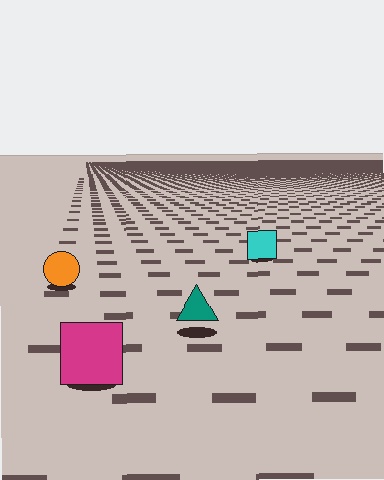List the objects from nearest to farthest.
From nearest to farthest: the magenta square, the teal triangle, the orange circle, the cyan square.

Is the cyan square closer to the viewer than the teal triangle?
No. The teal triangle is closer — you can tell from the texture gradient: the ground texture is coarser near it.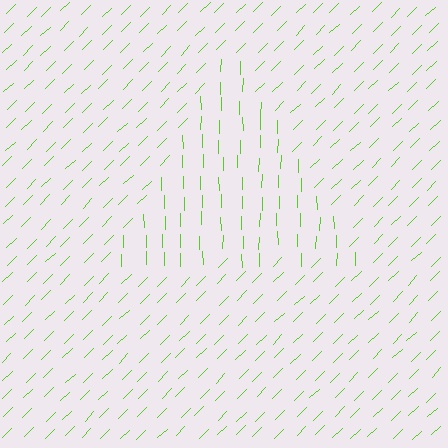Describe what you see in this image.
The image is filled with small lime line segments. A triangle region in the image has lines oriented differently from the surrounding lines, creating a visible texture boundary.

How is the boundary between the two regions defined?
The boundary is defined purely by a change in line orientation (approximately 45 degrees difference). All lines are the same color and thickness.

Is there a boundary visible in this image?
Yes, there is a texture boundary formed by a change in line orientation.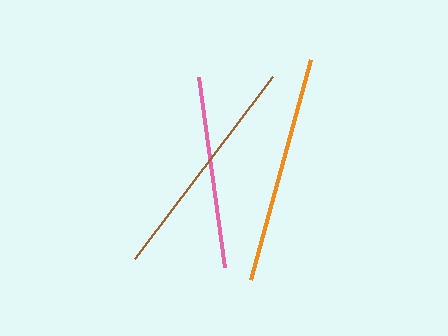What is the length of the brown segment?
The brown segment is approximately 228 pixels long.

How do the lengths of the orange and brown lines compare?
The orange and brown lines are approximately the same length.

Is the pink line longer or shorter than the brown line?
The brown line is longer than the pink line.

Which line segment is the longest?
The orange line is the longest at approximately 228 pixels.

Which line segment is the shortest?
The pink line is the shortest at approximately 191 pixels.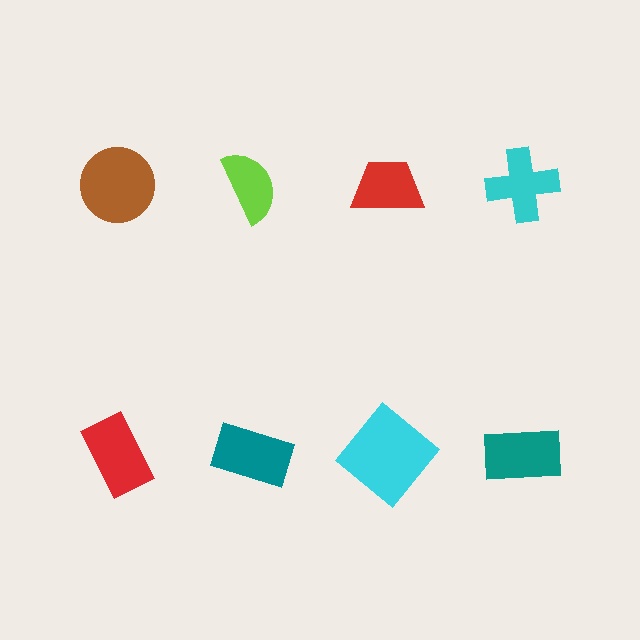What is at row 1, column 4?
A cyan cross.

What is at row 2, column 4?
A teal rectangle.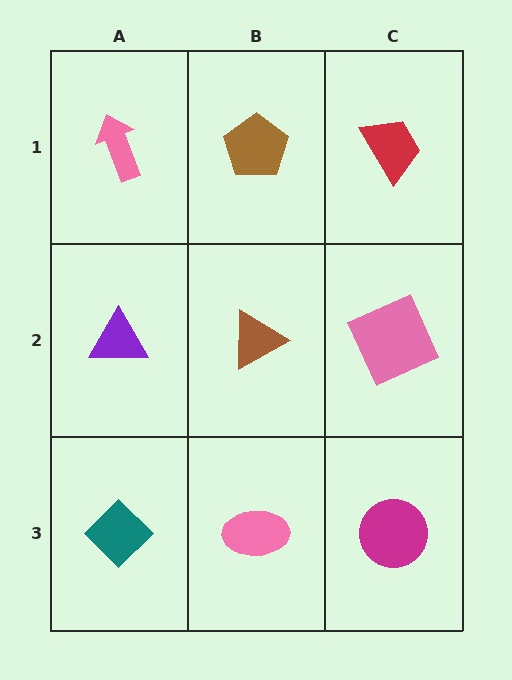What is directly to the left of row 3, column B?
A teal diamond.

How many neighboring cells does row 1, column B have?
3.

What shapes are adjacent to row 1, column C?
A pink square (row 2, column C), a brown pentagon (row 1, column B).